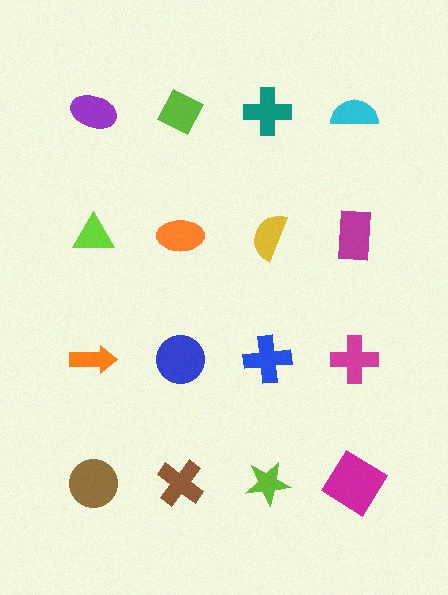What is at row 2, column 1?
A lime triangle.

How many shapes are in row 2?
4 shapes.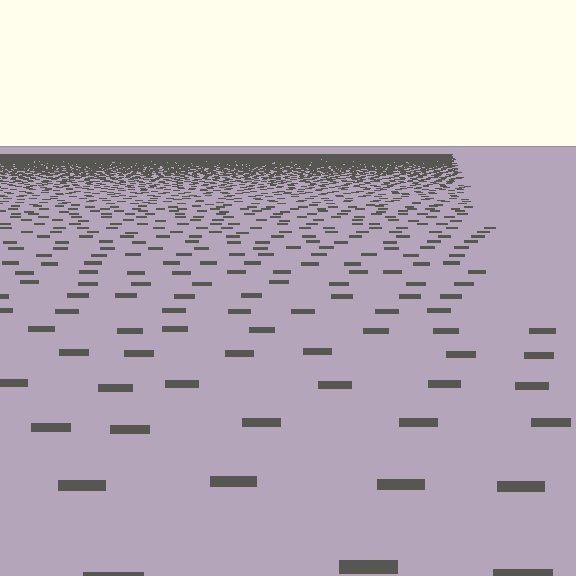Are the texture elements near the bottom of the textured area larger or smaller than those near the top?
Larger. Near the bottom, elements are closer to the viewer and appear at a bigger on-screen size.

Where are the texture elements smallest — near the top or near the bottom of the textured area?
Near the top.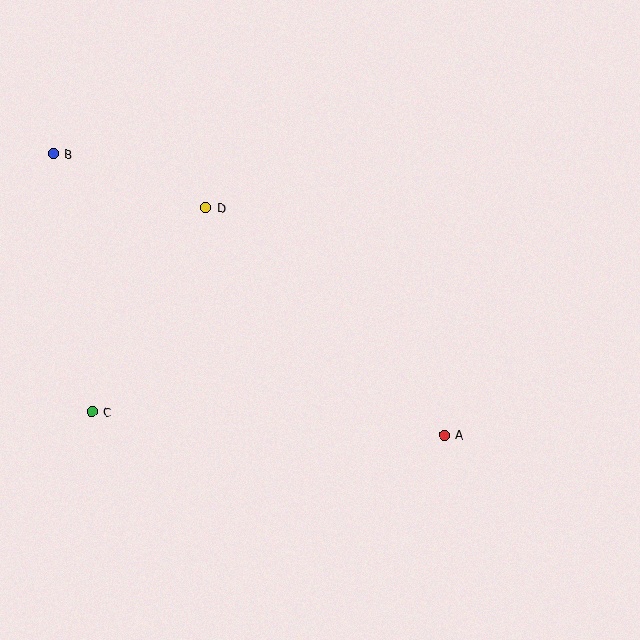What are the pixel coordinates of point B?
Point B is at (53, 154).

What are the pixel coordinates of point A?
Point A is at (444, 435).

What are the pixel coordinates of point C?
Point C is at (92, 412).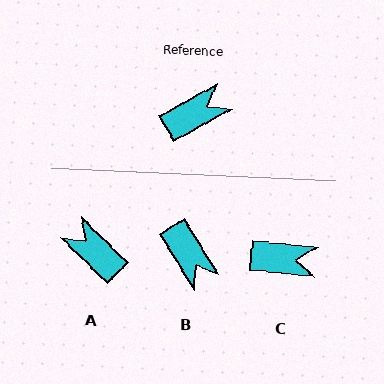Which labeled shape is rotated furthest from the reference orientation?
A, about 105 degrees away.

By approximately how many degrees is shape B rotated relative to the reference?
Approximately 88 degrees clockwise.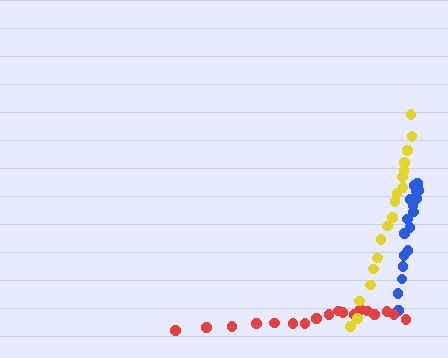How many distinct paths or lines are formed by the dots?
There are 3 distinct paths.